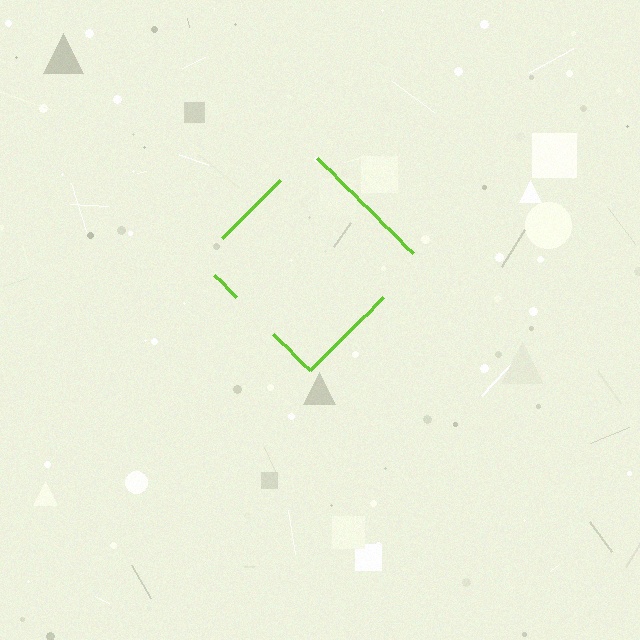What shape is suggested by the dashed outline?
The dashed outline suggests a diamond.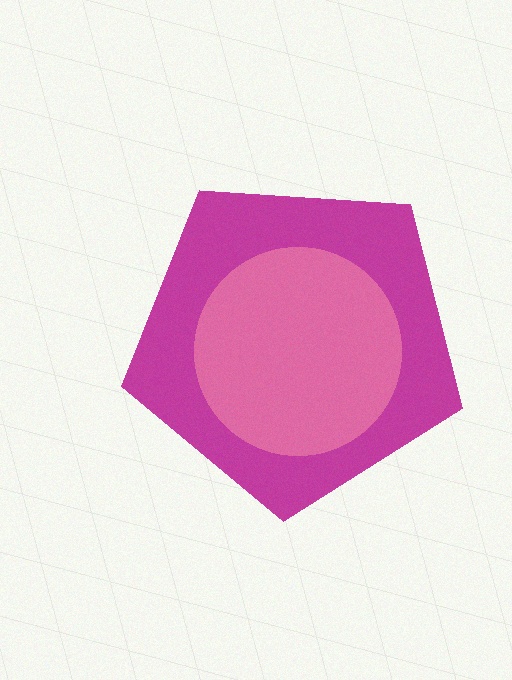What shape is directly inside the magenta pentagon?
The pink circle.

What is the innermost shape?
The pink circle.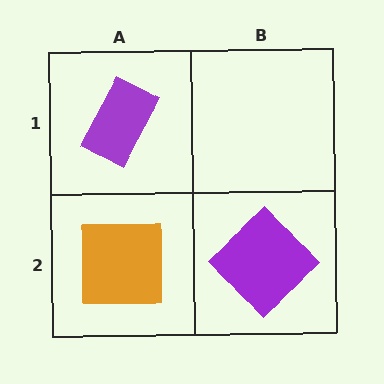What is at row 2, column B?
A purple diamond.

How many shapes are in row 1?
1 shape.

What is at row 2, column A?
An orange square.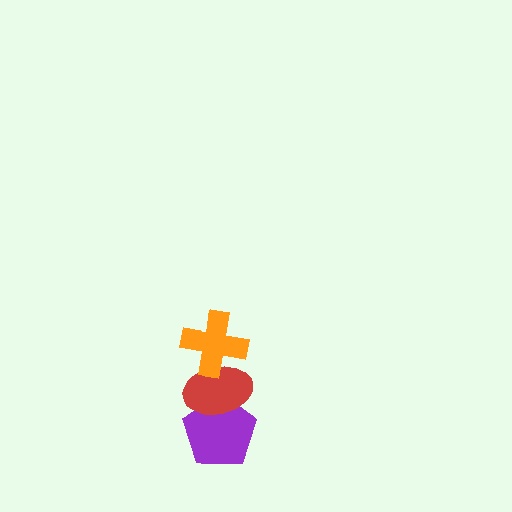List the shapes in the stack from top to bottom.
From top to bottom: the orange cross, the red ellipse, the purple pentagon.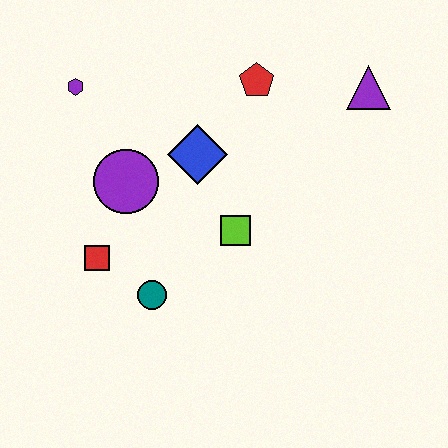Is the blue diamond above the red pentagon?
No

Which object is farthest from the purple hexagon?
The purple triangle is farthest from the purple hexagon.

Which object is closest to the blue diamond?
The purple circle is closest to the blue diamond.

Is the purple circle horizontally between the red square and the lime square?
Yes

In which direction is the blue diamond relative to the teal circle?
The blue diamond is above the teal circle.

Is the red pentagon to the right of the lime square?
Yes